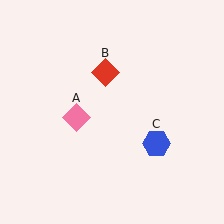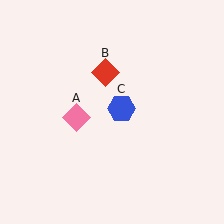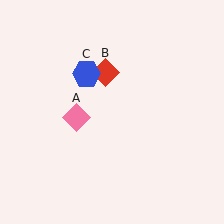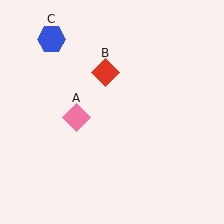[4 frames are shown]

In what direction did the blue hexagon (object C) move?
The blue hexagon (object C) moved up and to the left.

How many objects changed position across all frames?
1 object changed position: blue hexagon (object C).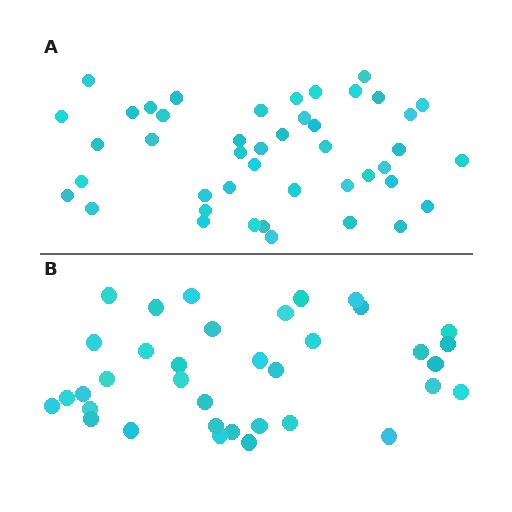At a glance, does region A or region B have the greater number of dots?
Region A (the top region) has more dots.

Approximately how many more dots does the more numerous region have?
Region A has roughly 8 or so more dots than region B.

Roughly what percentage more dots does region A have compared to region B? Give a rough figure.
About 20% more.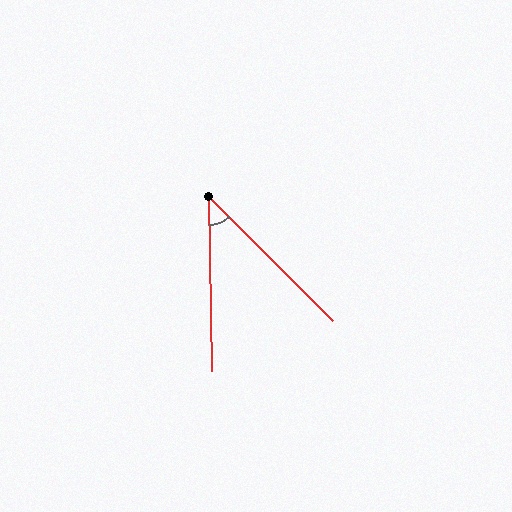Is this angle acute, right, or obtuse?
It is acute.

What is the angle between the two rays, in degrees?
Approximately 44 degrees.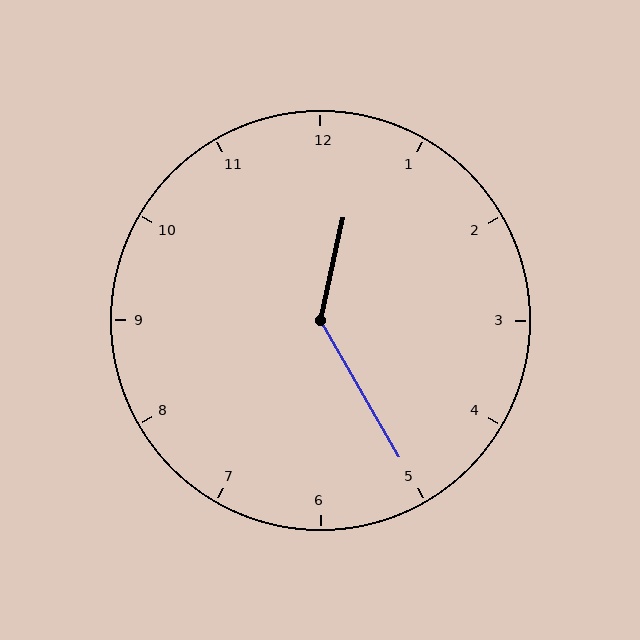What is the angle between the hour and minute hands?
Approximately 138 degrees.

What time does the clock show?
12:25.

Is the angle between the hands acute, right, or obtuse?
It is obtuse.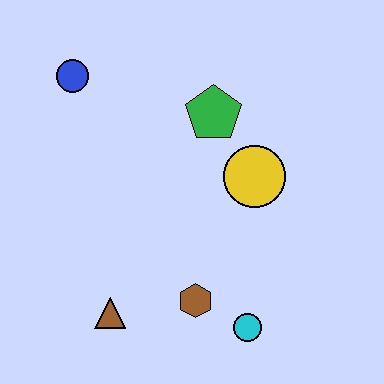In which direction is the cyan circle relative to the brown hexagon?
The cyan circle is to the right of the brown hexagon.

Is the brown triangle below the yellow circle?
Yes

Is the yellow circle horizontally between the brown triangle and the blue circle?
No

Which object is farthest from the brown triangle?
The blue circle is farthest from the brown triangle.